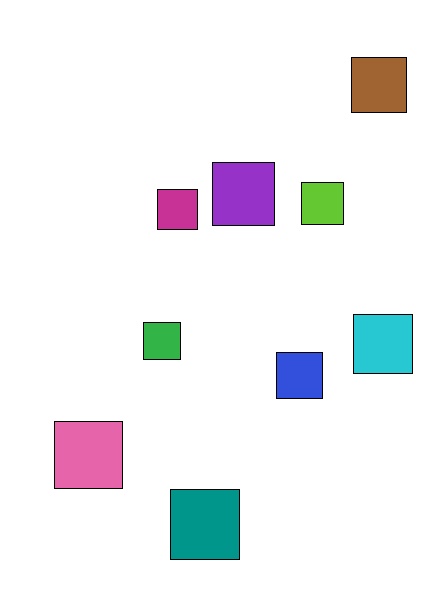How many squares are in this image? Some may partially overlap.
There are 9 squares.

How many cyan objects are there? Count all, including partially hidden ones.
There is 1 cyan object.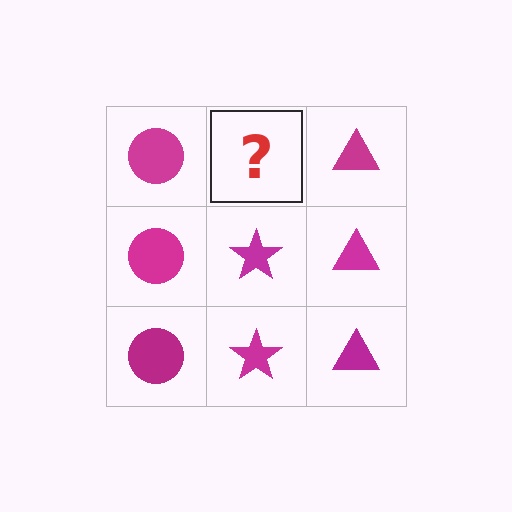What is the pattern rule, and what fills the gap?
The rule is that each column has a consistent shape. The gap should be filled with a magenta star.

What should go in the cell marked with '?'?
The missing cell should contain a magenta star.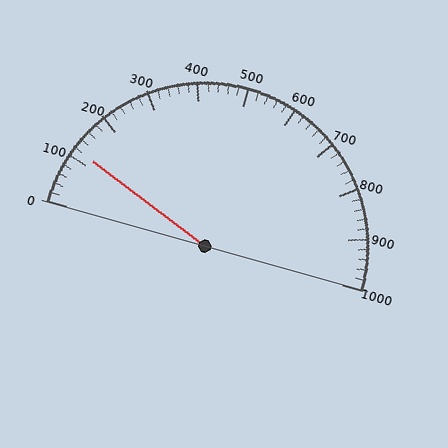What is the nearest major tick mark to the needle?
The nearest major tick mark is 100.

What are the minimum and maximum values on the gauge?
The gauge ranges from 0 to 1000.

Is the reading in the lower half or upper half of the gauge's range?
The reading is in the lower half of the range (0 to 1000).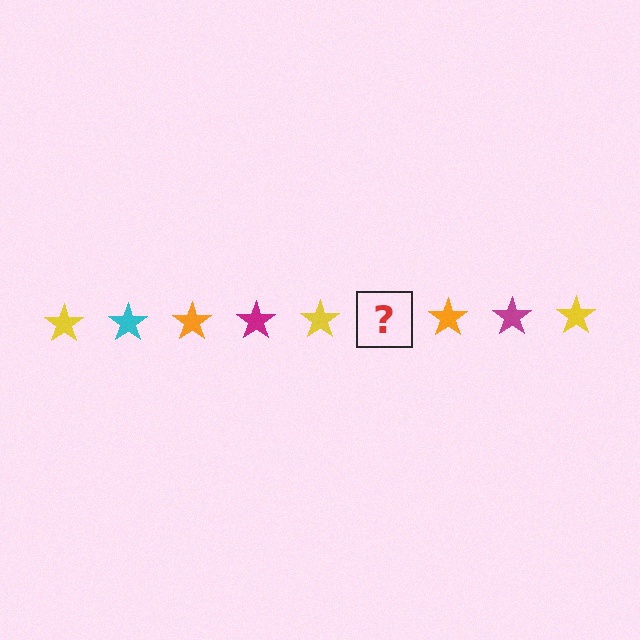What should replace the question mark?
The question mark should be replaced with a cyan star.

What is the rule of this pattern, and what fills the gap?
The rule is that the pattern cycles through yellow, cyan, orange, magenta stars. The gap should be filled with a cyan star.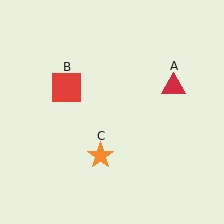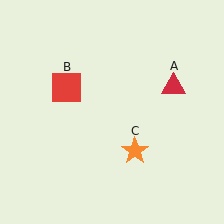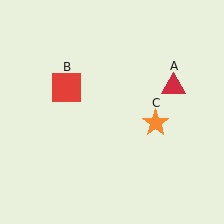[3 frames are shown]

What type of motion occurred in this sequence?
The orange star (object C) rotated counterclockwise around the center of the scene.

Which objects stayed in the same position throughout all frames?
Red triangle (object A) and red square (object B) remained stationary.